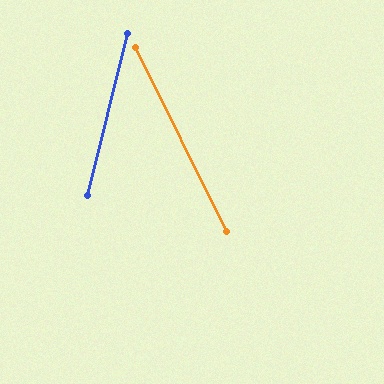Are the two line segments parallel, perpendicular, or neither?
Neither parallel nor perpendicular — they differ by about 40°.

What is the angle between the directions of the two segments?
Approximately 40 degrees.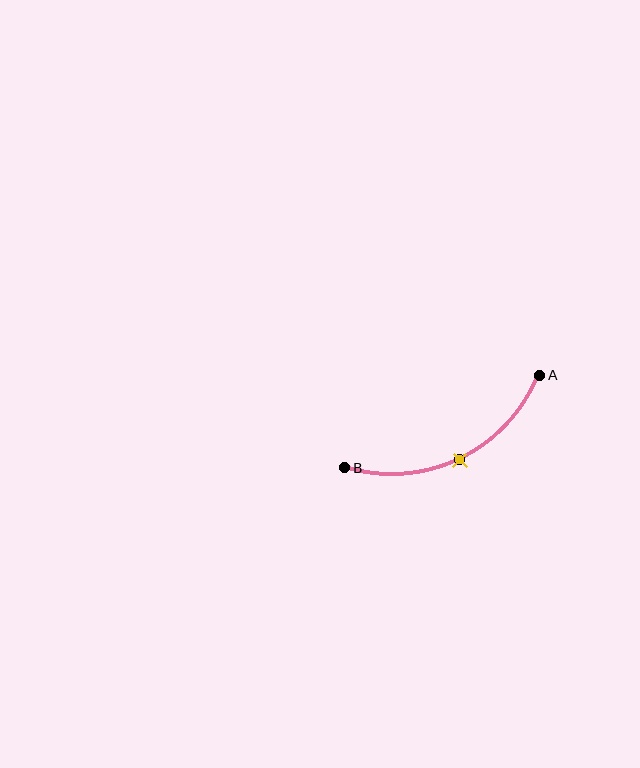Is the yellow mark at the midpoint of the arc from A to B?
Yes. The yellow mark lies on the arc at equal arc-length from both A and B — it is the arc midpoint.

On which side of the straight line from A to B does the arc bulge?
The arc bulges below the straight line connecting A and B.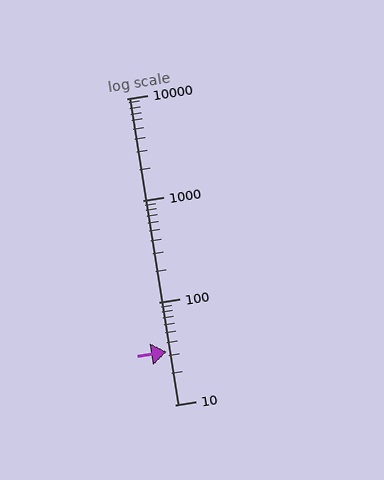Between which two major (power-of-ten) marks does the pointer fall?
The pointer is between 10 and 100.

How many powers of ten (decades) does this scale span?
The scale spans 3 decades, from 10 to 10000.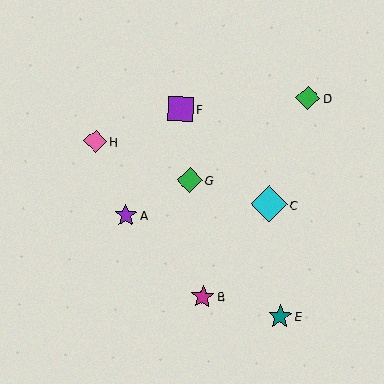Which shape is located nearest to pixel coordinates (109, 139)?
The pink diamond (labeled H) at (95, 141) is nearest to that location.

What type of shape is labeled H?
Shape H is a pink diamond.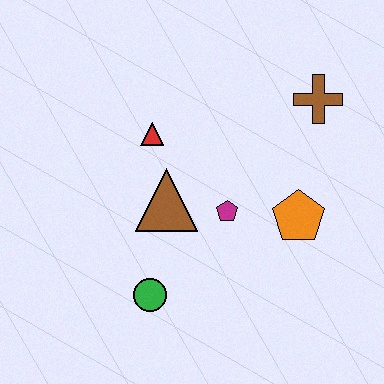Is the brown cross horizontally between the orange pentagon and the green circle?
No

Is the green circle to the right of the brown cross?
No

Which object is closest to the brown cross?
The orange pentagon is closest to the brown cross.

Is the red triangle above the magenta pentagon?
Yes